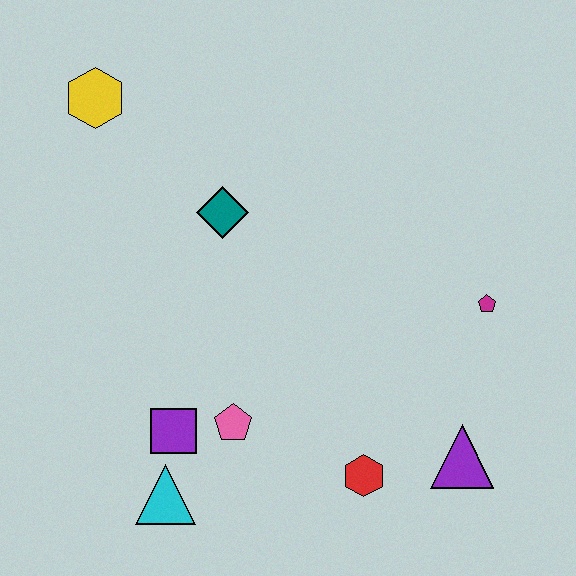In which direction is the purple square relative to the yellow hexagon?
The purple square is below the yellow hexagon.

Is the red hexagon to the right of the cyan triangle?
Yes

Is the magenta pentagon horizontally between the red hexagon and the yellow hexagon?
No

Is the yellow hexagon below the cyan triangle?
No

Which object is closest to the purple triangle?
The red hexagon is closest to the purple triangle.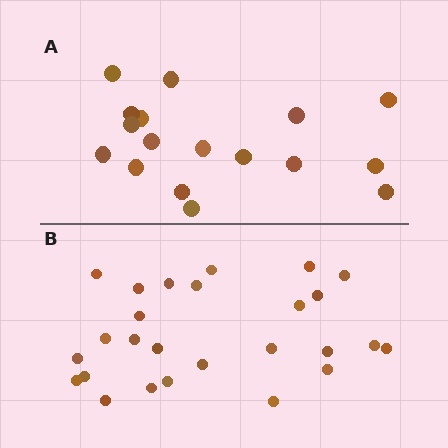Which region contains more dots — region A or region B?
Region B (the bottom region) has more dots.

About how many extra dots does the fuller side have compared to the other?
Region B has roughly 8 or so more dots than region A.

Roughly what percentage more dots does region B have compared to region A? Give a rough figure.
About 55% more.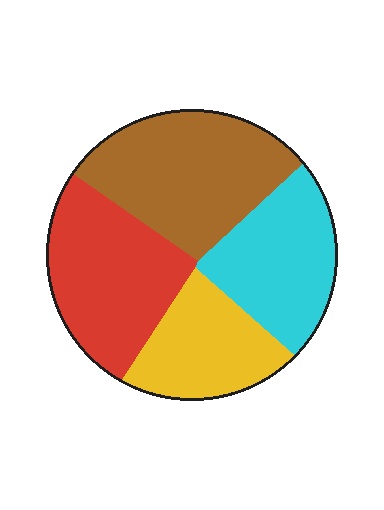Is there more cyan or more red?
Red.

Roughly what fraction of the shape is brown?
Brown takes up about one third (1/3) of the shape.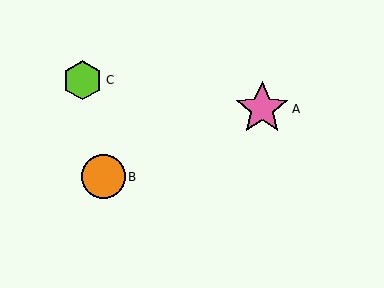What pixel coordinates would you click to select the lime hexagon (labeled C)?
Click at (83, 80) to select the lime hexagon C.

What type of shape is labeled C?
Shape C is a lime hexagon.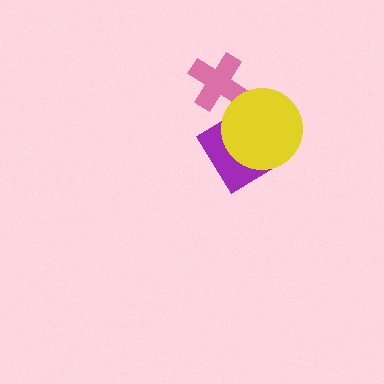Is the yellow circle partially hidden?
No, no other shape covers it.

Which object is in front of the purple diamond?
The yellow circle is in front of the purple diamond.